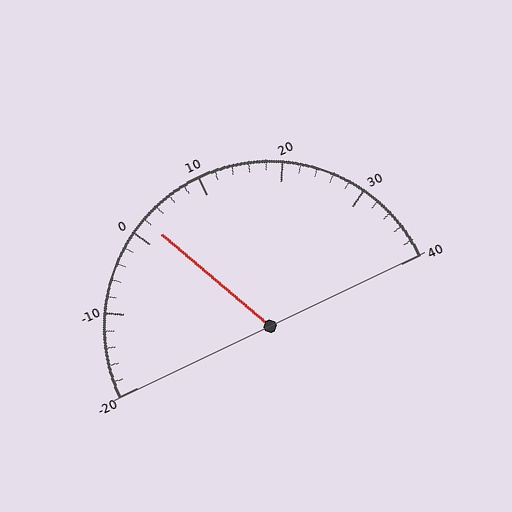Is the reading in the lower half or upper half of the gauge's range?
The reading is in the lower half of the range (-20 to 40).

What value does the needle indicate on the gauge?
The needle indicates approximately 2.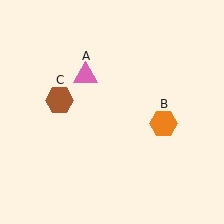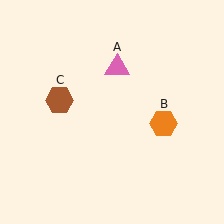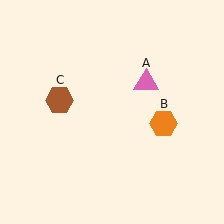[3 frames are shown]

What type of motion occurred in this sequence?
The pink triangle (object A) rotated clockwise around the center of the scene.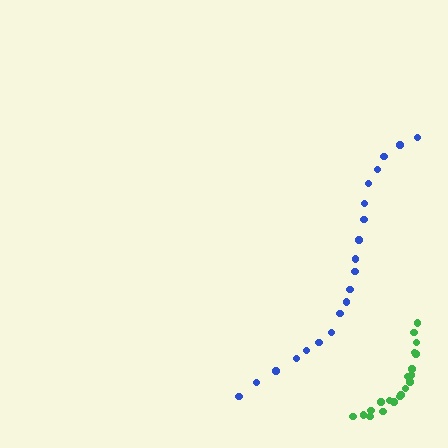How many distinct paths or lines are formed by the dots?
There are 2 distinct paths.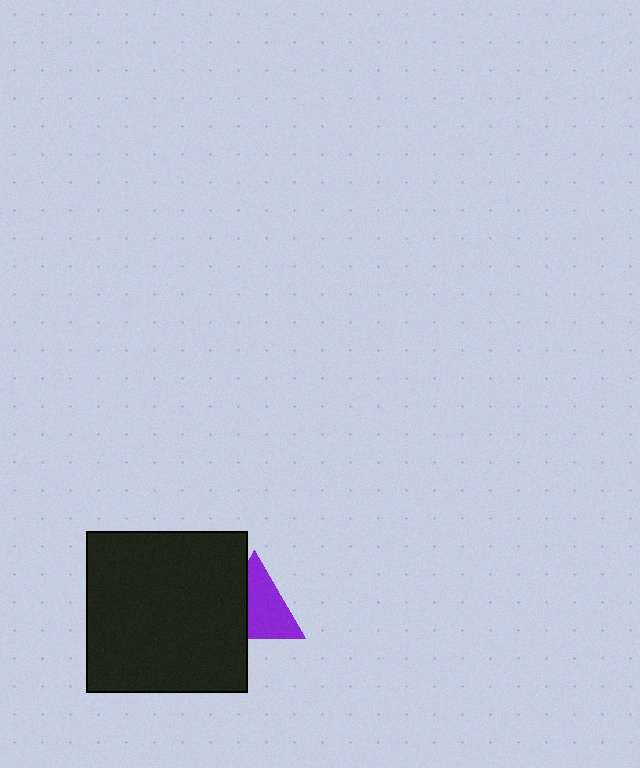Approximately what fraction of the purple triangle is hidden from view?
Roughly 37% of the purple triangle is hidden behind the black square.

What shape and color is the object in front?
The object in front is a black square.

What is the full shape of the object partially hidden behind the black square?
The partially hidden object is a purple triangle.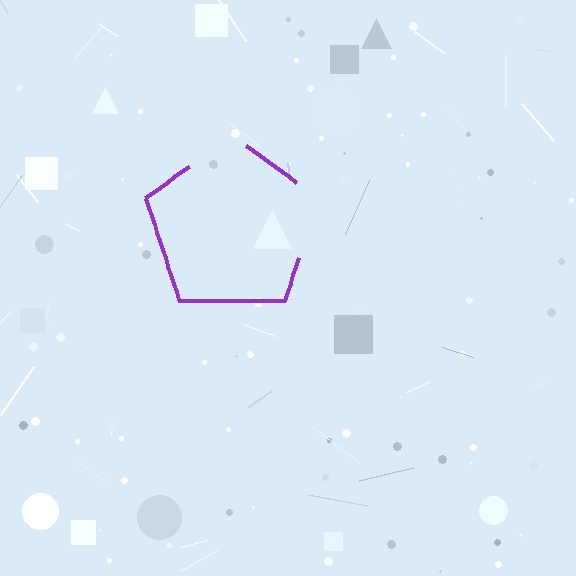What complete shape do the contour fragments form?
The contour fragments form a pentagon.